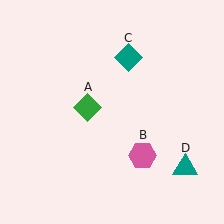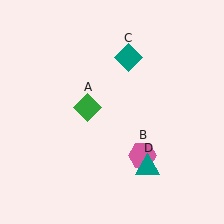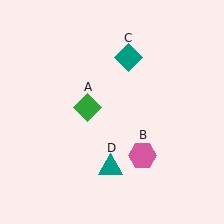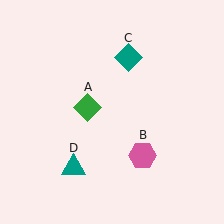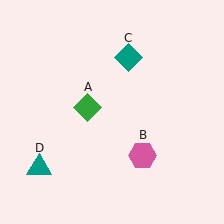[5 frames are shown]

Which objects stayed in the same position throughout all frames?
Green diamond (object A) and pink hexagon (object B) and teal diamond (object C) remained stationary.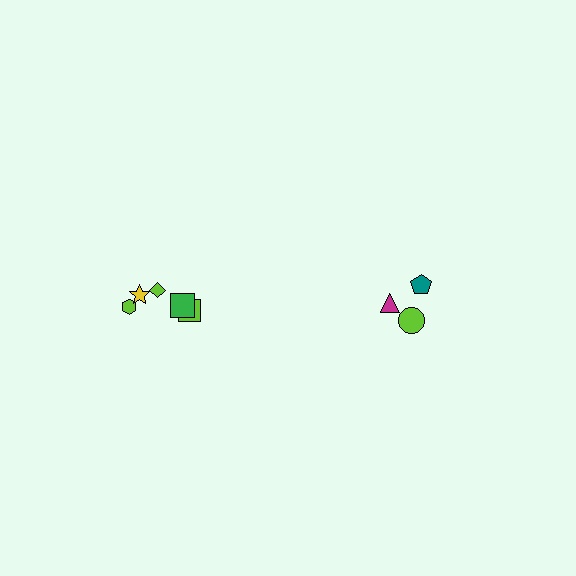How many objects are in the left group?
There are 5 objects.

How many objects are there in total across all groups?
There are 8 objects.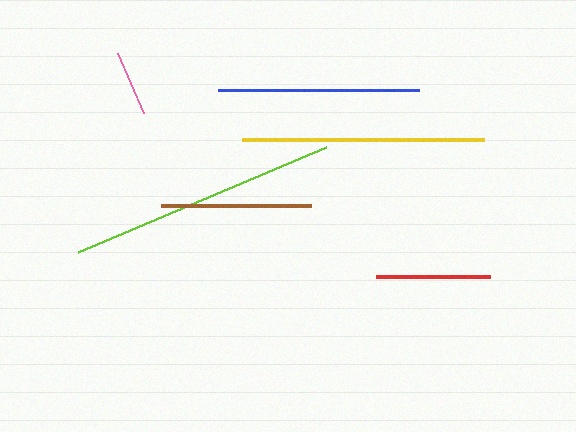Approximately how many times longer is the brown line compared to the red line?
The brown line is approximately 1.3 times the length of the red line.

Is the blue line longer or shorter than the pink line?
The blue line is longer than the pink line.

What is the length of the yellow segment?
The yellow segment is approximately 242 pixels long.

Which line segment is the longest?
The lime line is the longest at approximately 270 pixels.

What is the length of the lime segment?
The lime segment is approximately 270 pixels long.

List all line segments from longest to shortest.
From longest to shortest: lime, yellow, blue, brown, red, pink.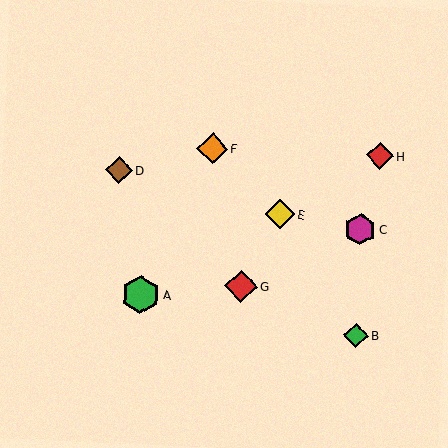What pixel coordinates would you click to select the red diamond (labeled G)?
Click at (241, 286) to select the red diamond G.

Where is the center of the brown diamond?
The center of the brown diamond is at (119, 170).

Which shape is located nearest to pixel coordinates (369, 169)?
The red diamond (labeled H) at (380, 156) is nearest to that location.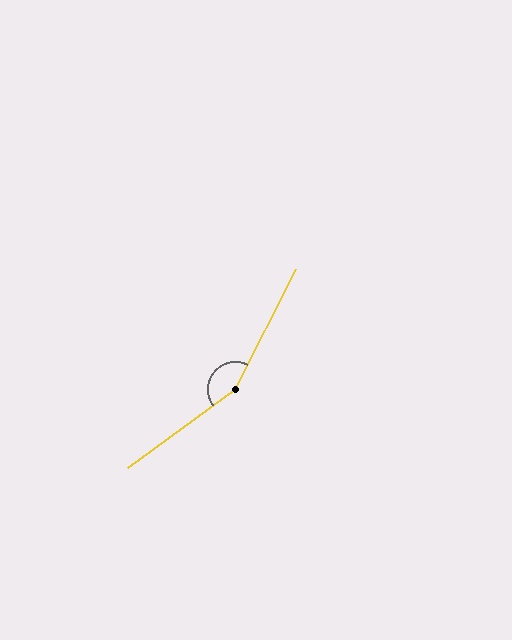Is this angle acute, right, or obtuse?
It is obtuse.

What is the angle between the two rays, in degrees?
Approximately 153 degrees.